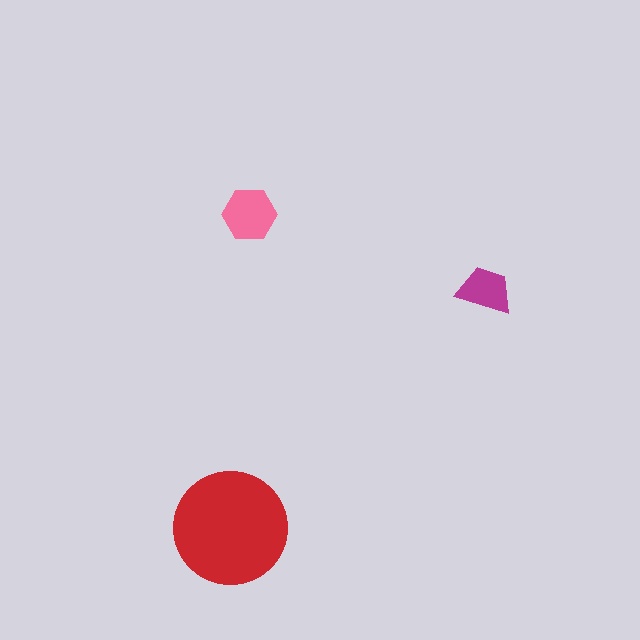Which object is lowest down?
The red circle is bottommost.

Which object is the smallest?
The magenta trapezoid.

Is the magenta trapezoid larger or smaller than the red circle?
Smaller.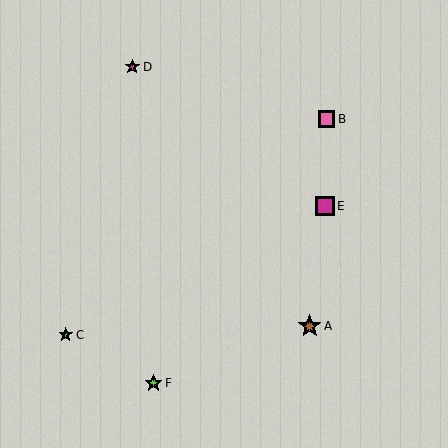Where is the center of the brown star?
The center of the brown star is at (310, 326).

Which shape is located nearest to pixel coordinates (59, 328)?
The green star (labeled C) at (66, 335) is nearest to that location.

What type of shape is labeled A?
Shape A is a brown star.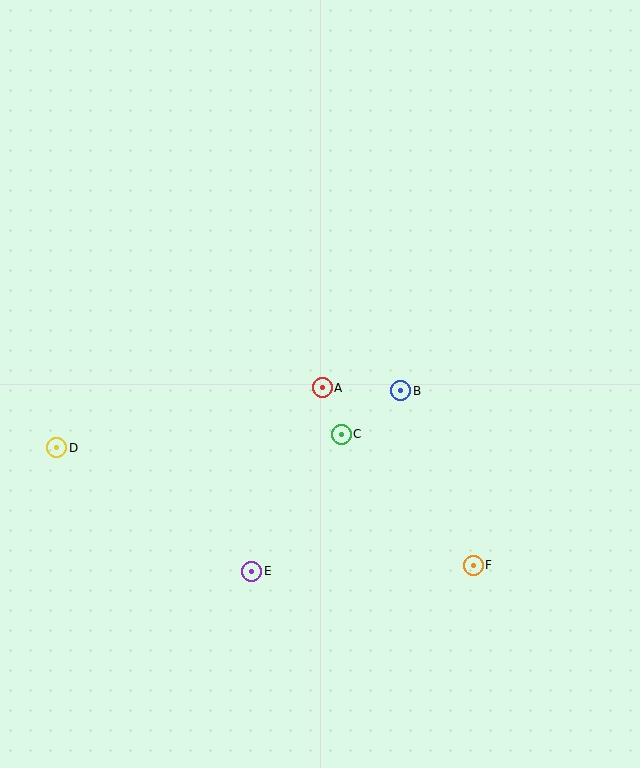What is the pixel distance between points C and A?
The distance between C and A is 50 pixels.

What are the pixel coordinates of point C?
Point C is at (341, 434).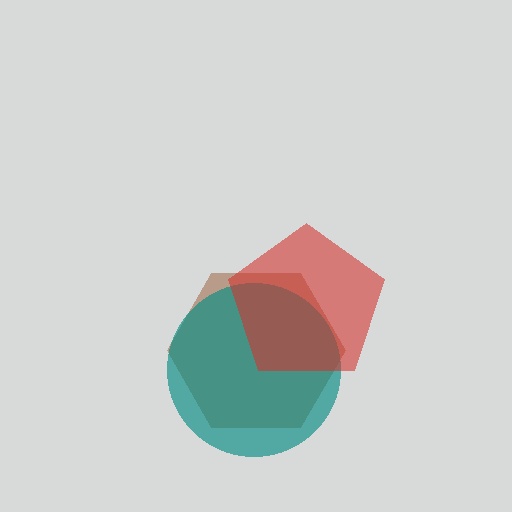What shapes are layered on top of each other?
The layered shapes are: a brown hexagon, a teal circle, a red pentagon.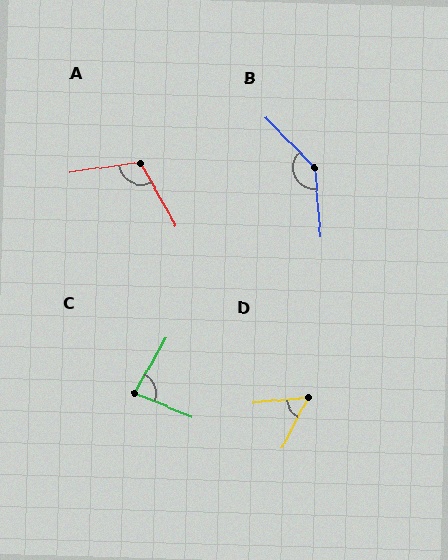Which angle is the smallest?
D, at approximately 57 degrees.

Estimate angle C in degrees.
Approximately 82 degrees.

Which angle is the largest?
B, at approximately 141 degrees.